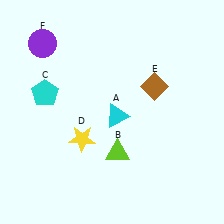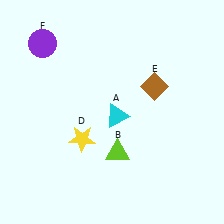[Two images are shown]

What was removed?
The cyan pentagon (C) was removed in Image 2.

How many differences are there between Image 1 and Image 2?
There is 1 difference between the two images.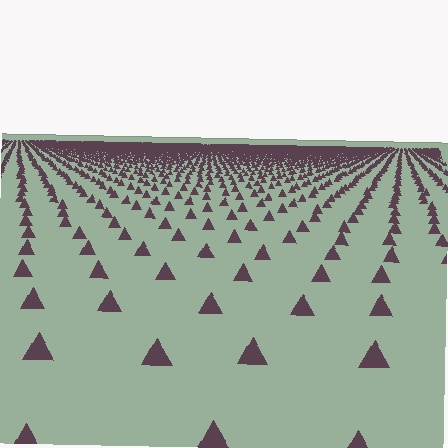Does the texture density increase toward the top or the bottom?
Density increases toward the top.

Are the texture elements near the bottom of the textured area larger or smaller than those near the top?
Larger. Near the bottom, elements are closer to the viewer and appear at a bigger on-screen size.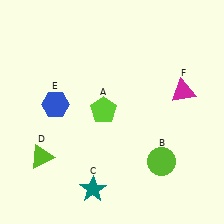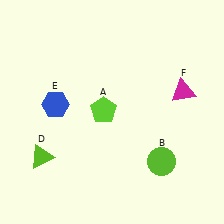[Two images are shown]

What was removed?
The teal star (C) was removed in Image 2.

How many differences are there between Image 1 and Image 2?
There is 1 difference between the two images.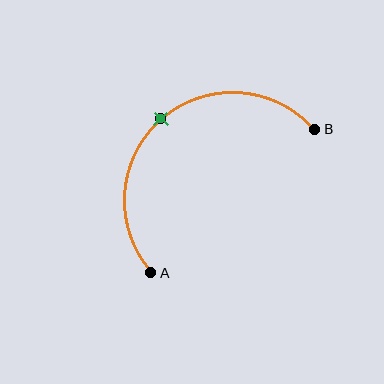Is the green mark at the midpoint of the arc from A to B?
Yes. The green mark lies on the arc at equal arc-length from both A and B — it is the arc midpoint.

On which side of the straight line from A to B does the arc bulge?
The arc bulges above and to the left of the straight line connecting A and B.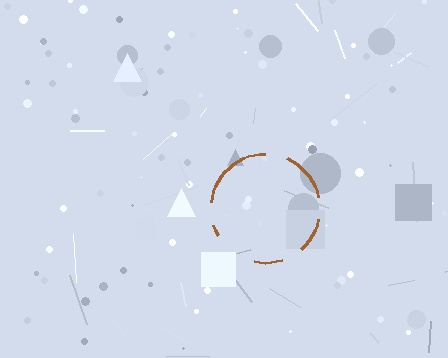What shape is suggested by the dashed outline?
The dashed outline suggests a circle.